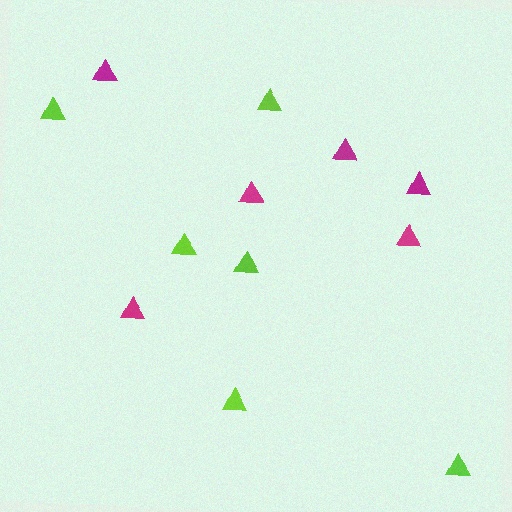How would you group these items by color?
There are 2 groups: one group of magenta triangles (6) and one group of lime triangles (6).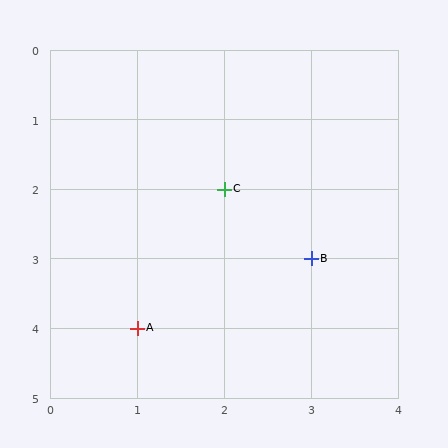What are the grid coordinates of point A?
Point A is at grid coordinates (1, 4).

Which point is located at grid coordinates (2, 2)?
Point C is at (2, 2).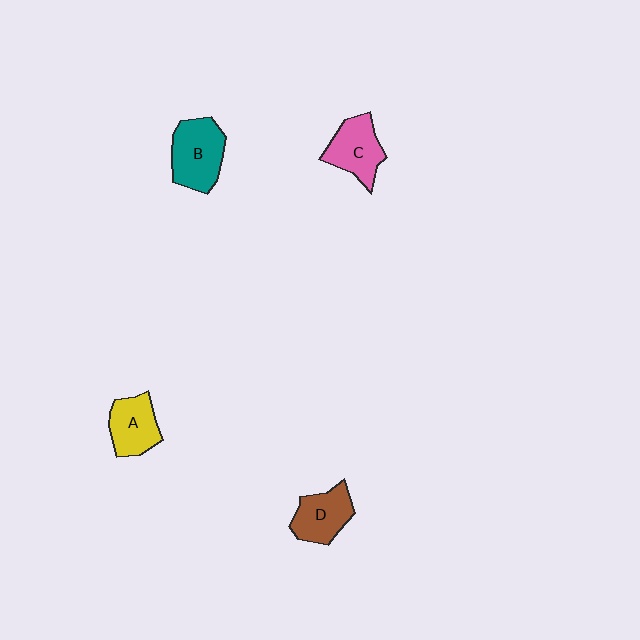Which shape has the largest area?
Shape B (teal).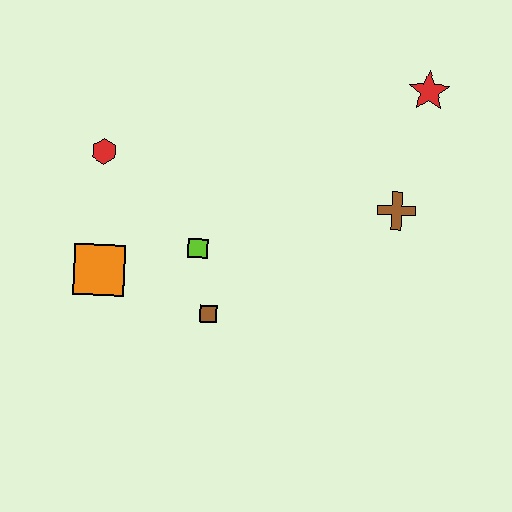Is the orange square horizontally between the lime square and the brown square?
No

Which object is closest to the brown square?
The lime square is closest to the brown square.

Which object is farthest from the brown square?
The red star is farthest from the brown square.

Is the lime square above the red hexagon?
No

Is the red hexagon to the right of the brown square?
No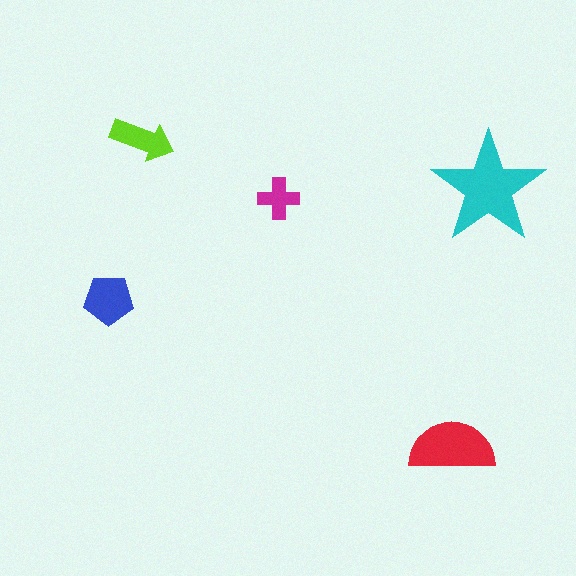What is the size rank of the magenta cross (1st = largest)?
5th.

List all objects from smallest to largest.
The magenta cross, the lime arrow, the blue pentagon, the red semicircle, the cyan star.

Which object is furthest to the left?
The blue pentagon is leftmost.